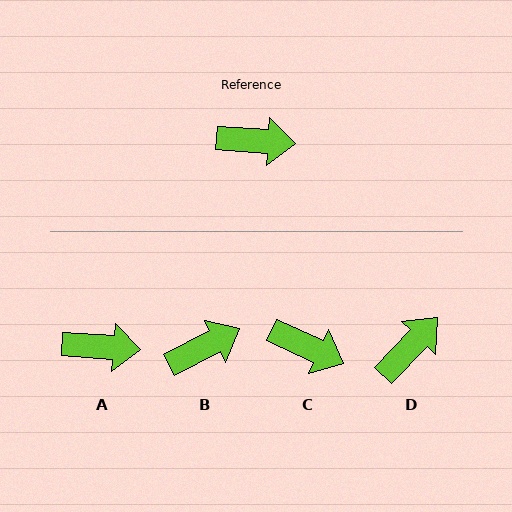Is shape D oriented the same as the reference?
No, it is off by about 51 degrees.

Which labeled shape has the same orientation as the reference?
A.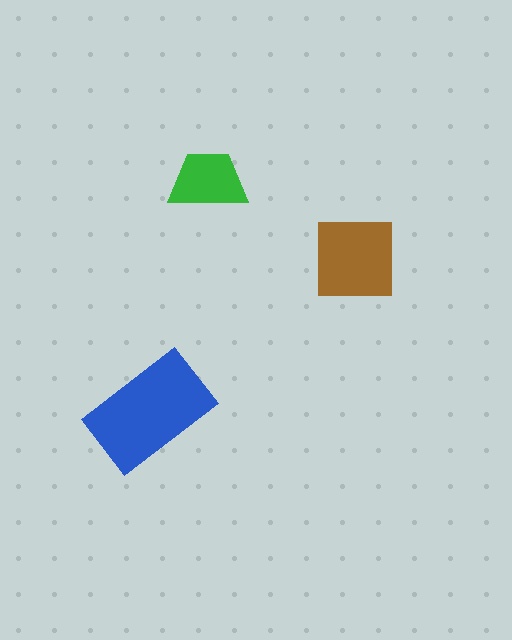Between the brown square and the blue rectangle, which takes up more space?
The blue rectangle.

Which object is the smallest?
The green trapezoid.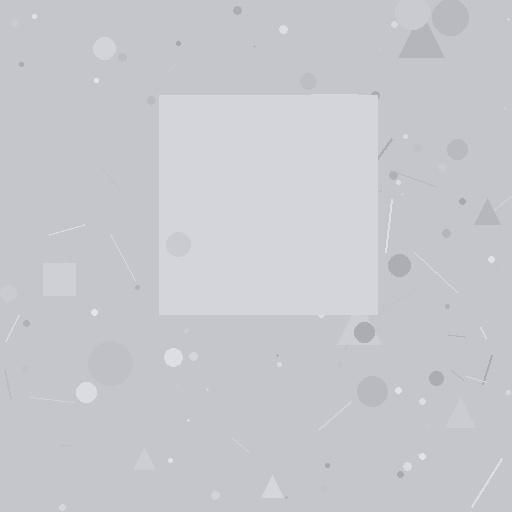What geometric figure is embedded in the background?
A square is embedded in the background.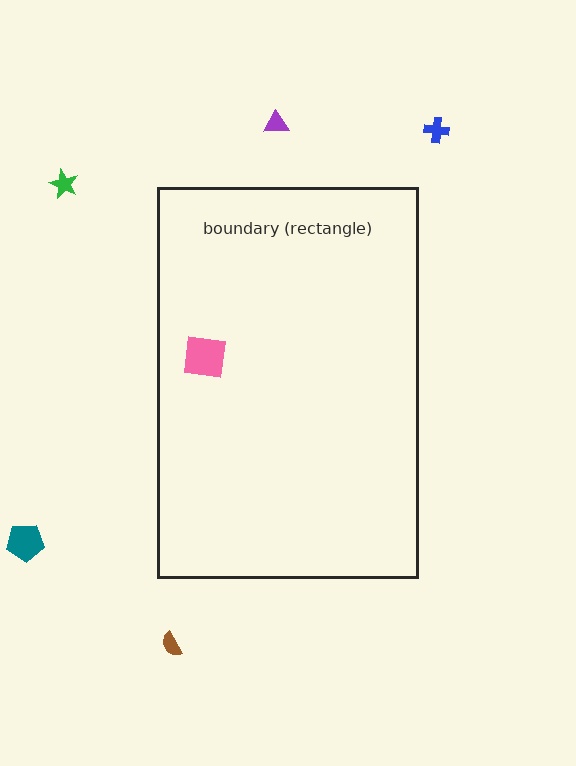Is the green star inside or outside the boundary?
Outside.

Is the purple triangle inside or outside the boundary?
Outside.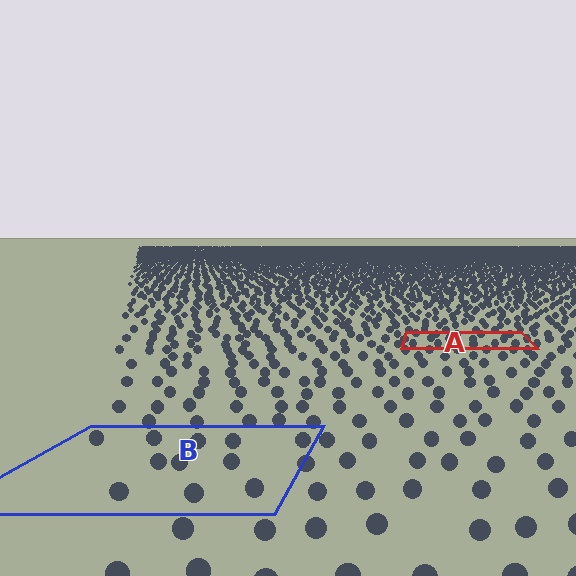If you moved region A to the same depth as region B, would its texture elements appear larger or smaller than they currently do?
They would appear larger. At a closer depth, the same texture elements are projected at a bigger on-screen size.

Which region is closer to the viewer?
Region B is closer. The texture elements there are larger and more spread out.